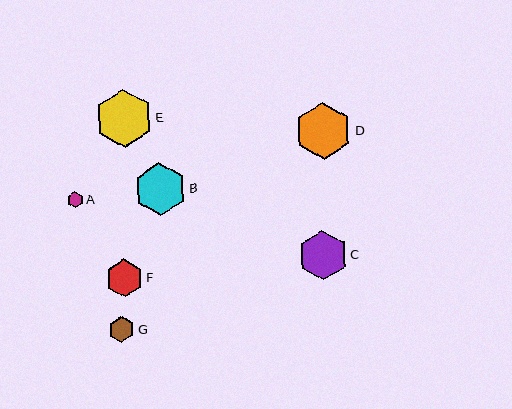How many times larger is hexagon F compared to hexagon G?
Hexagon F is approximately 1.4 times the size of hexagon G.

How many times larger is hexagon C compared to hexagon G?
Hexagon C is approximately 1.9 times the size of hexagon G.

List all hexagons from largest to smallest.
From largest to smallest: E, D, B, C, F, G, A.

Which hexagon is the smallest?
Hexagon A is the smallest with a size of approximately 16 pixels.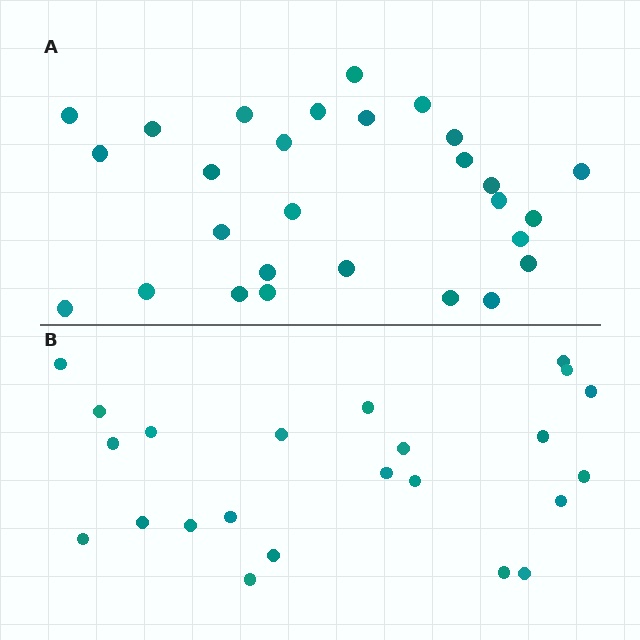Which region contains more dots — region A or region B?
Region A (the top region) has more dots.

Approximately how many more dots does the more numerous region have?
Region A has about 5 more dots than region B.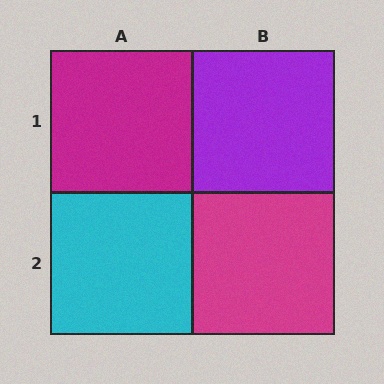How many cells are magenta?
2 cells are magenta.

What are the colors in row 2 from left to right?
Cyan, magenta.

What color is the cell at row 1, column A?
Magenta.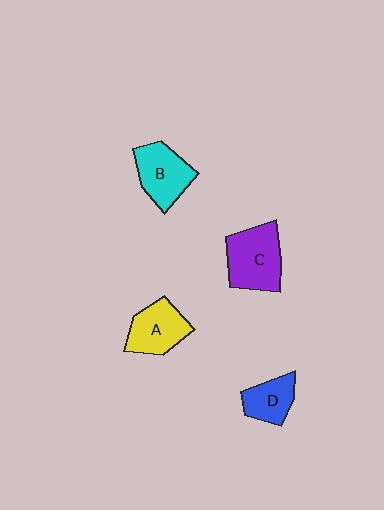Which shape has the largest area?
Shape C (purple).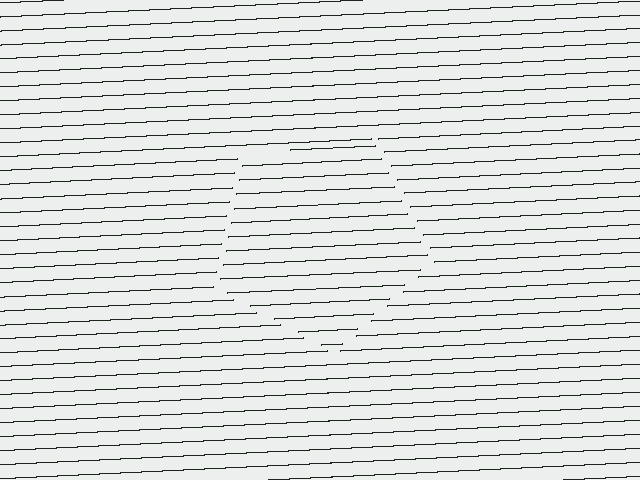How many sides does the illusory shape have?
5 sides — the line-ends trace a pentagon.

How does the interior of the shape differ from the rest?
The interior of the shape contains the same grating, shifted by half a period — the contour is defined by the phase discontinuity where line-ends from the inner and outer gratings abut.